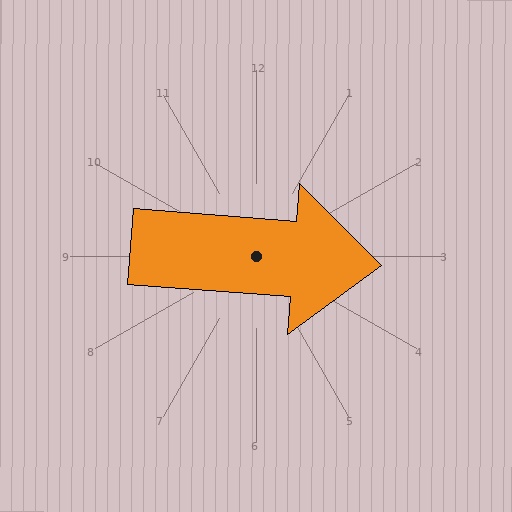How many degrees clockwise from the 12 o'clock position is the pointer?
Approximately 94 degrees.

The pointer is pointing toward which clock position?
Roughly 3 o'clock.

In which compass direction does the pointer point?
East.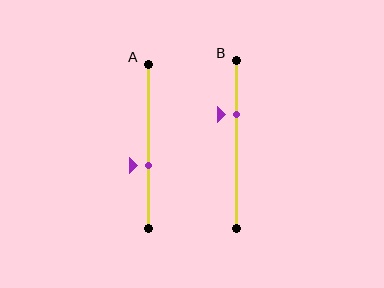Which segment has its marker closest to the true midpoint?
Segment A has its marker closest to the true midpoint.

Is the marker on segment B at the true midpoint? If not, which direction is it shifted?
No, the marker on segment B is shifted upward by about 18% of the segment length.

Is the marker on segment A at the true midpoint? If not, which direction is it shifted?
No, the marker on segment A is shifted downward by about 12% of the segment length.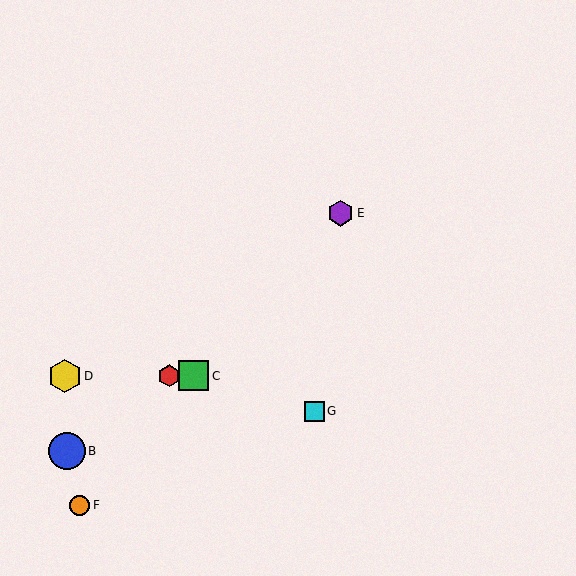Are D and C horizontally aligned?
Yes, both are at y≈376.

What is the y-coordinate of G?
Object G is at y≈411.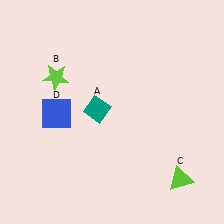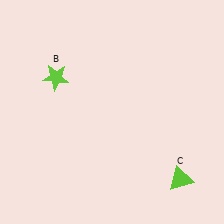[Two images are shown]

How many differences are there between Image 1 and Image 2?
There are 2 differences between the two images.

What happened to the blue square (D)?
The blue square (D) was removed in Image 2. It was in the bottom-left area of Image 1.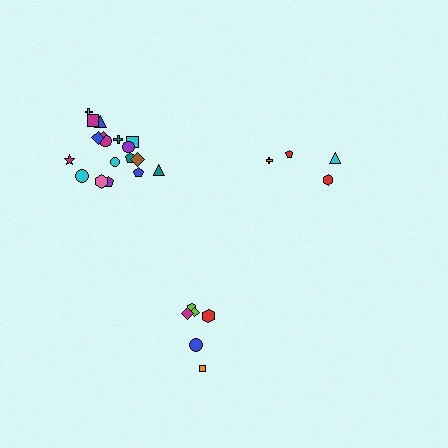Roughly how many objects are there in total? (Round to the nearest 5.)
Roughly 30 objects in total.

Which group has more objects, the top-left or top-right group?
The top-left group.